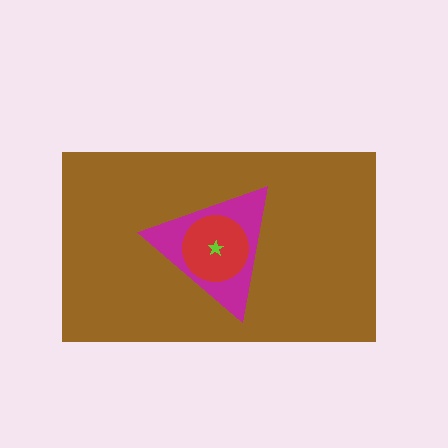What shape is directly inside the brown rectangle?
The magenta triangle.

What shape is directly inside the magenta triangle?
The red circle.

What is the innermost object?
The lime star.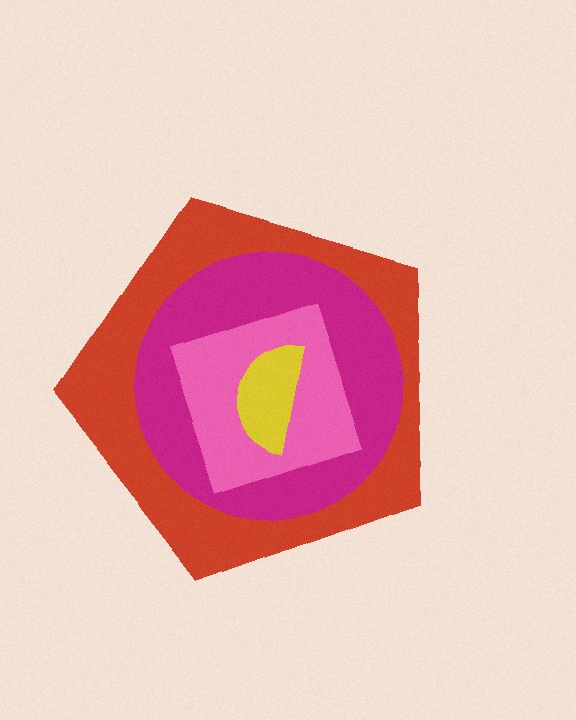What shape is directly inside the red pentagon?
The magenta circle.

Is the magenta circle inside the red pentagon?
Yes.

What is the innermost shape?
The yellow semicircle.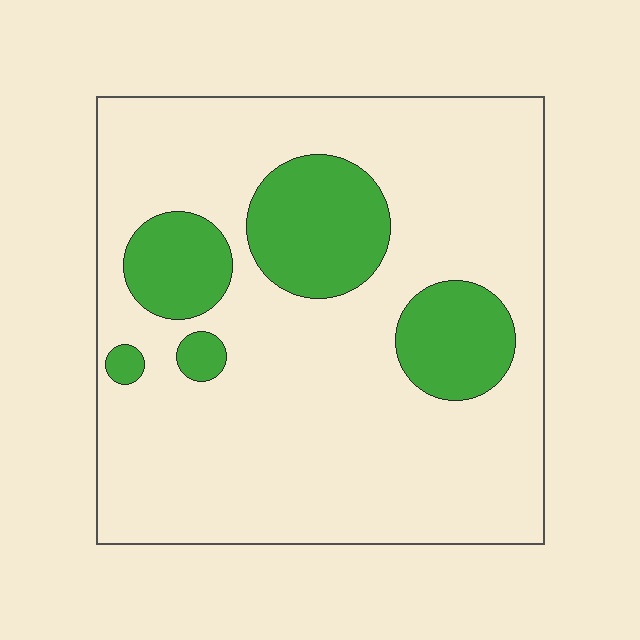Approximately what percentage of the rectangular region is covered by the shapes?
Approximately 20%.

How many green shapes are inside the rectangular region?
5.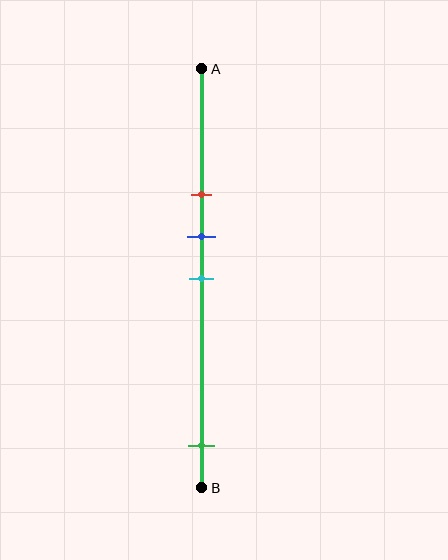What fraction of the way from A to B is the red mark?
The red mark is approximately 30% (0.3) of the way from A to B.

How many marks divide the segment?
There are 4 marks dividing the segment.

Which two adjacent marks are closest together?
The blue and cyan marks are the closest adjacent pair.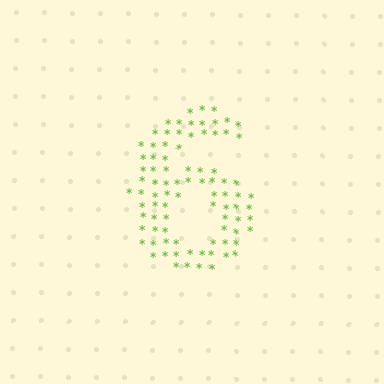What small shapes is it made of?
It is made of small asterisks.